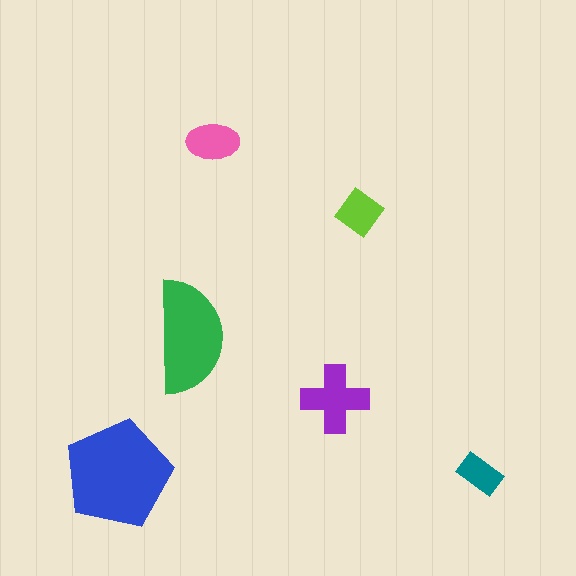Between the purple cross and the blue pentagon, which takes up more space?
The blue pentagon.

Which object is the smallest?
The teal rectangle.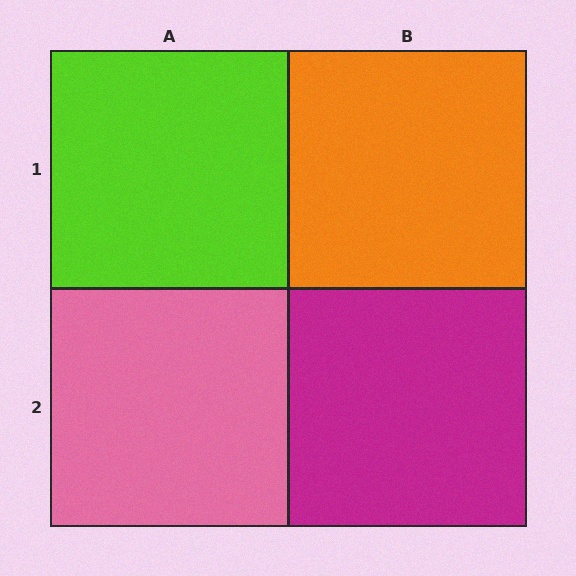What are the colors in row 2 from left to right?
Pink, magenta.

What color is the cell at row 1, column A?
Lime.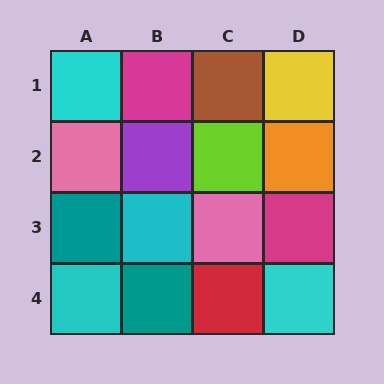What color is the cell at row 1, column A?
Cyan.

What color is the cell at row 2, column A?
Pink.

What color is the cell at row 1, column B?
Magenta.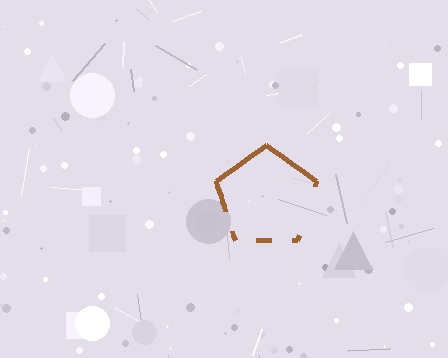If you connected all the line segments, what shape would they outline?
They would outline a pentagon.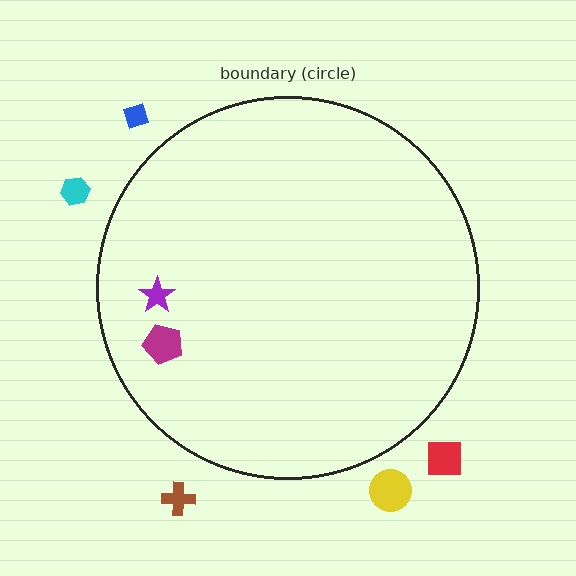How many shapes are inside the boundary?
2 inside, 5 outside.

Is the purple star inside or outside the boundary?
Inside.